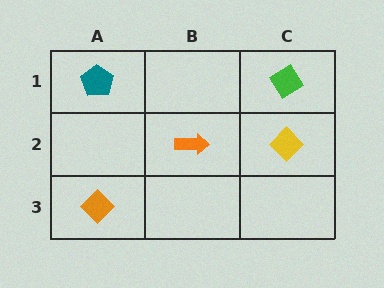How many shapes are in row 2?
2 shapes.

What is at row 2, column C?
A yellow diamond.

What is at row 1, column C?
A green diamond.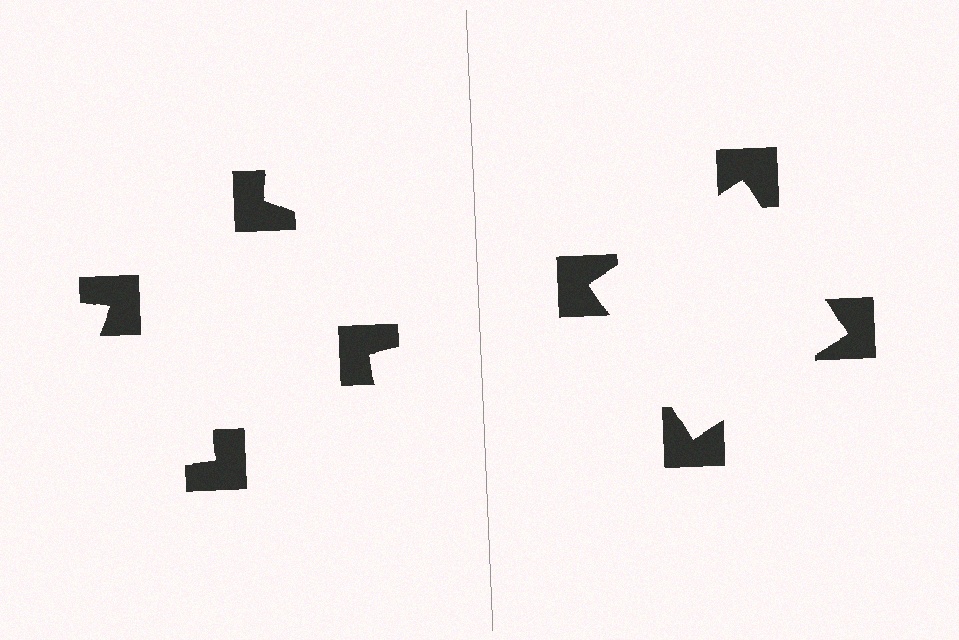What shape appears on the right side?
An illusory square.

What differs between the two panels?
The notched squares are positioned identically on both sides; only the wedge orientations differ. On the right they align to a square; on the left they are misaligned.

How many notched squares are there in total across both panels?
8 — 4 on each side.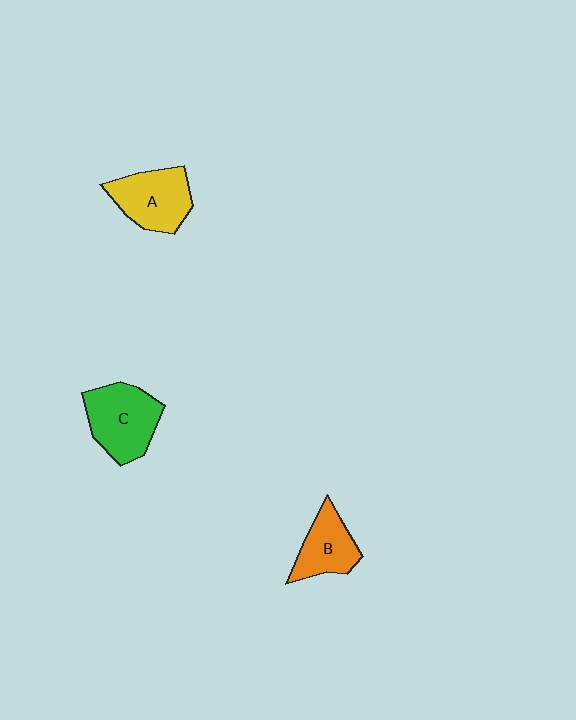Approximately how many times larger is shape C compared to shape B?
Approximately 1.4 times.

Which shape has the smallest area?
Shape B (orange).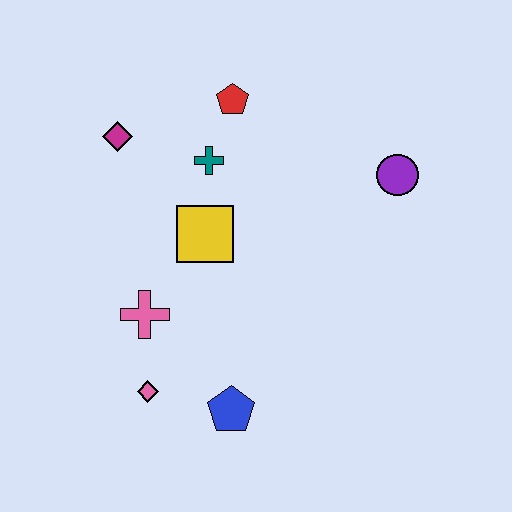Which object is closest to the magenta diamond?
The teal cross is closest to the magenta diamond.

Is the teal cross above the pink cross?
Yes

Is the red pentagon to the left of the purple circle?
Yes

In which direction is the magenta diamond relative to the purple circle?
The magenta diamond is to the left of the purple circle.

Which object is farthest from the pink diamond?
The purple circle is farthest from the pink diamond.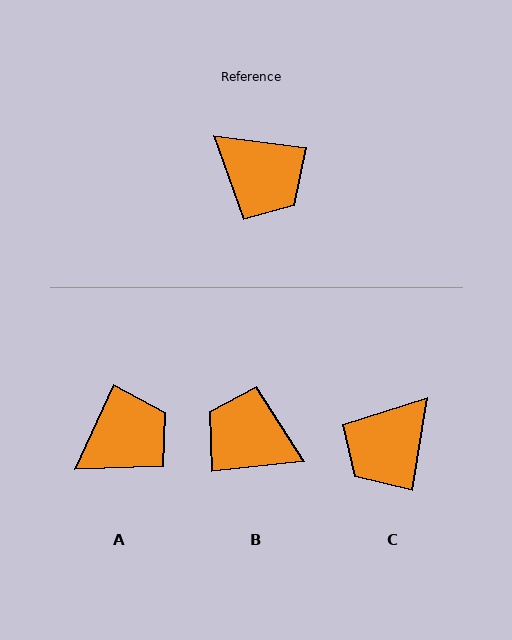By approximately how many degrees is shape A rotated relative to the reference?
Approximately 73 degrees counter-clockwise.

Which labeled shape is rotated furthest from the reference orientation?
B, about 167 degrees away.